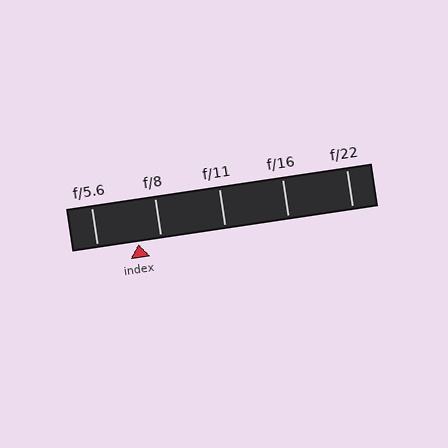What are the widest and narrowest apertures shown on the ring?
The widest aperture shown is f/5.6 and the narrowest is f/22.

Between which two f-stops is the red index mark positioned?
The index mark is between f/5.6 and f/8.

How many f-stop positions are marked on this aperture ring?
There are 5 f-stop positions marked.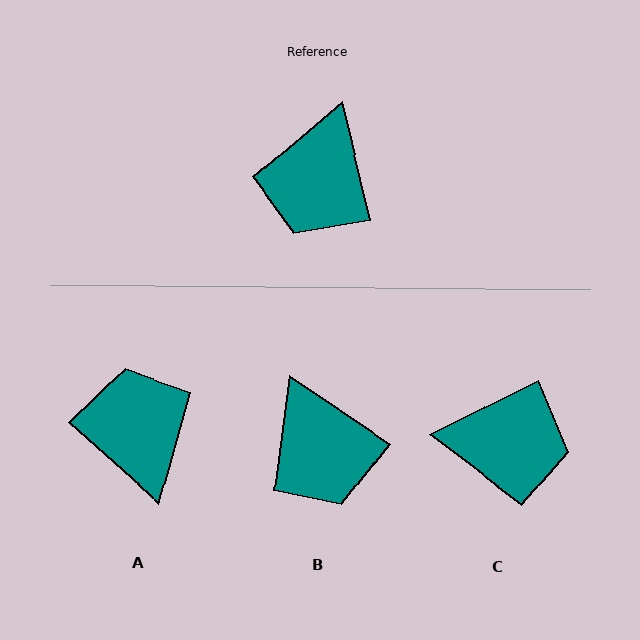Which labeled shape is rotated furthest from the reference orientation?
A, about 146 degrees away.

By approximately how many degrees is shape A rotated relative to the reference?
Approximately 146 degrees clockwise.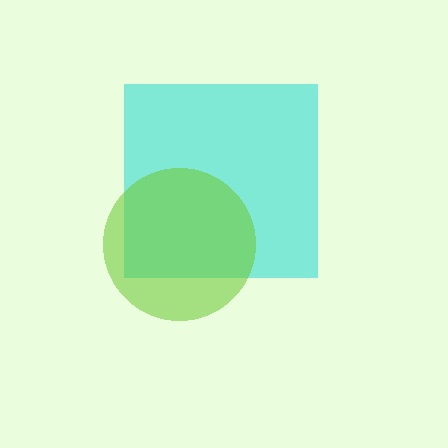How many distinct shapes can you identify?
There are 2 distinct shapes: a cyan square, a lime circle.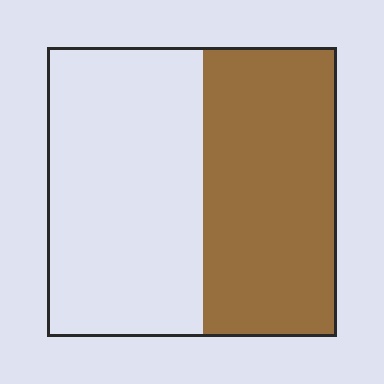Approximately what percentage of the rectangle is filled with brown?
Approximately 45%.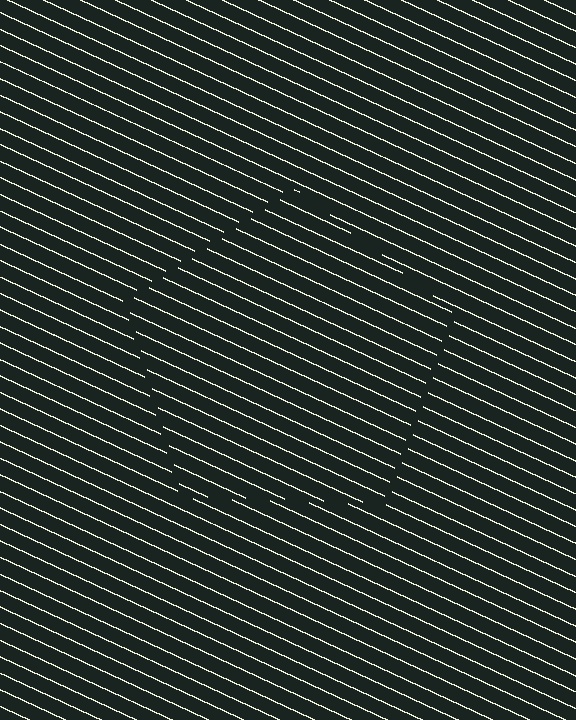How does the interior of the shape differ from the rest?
The interior of the shape contains the same grating, shifted by half a period — the contour is defined by the phase discontinuity where line-ends from the inner and outer gratings abut.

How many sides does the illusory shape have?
5 sides — the line-ends trace a pentagon.